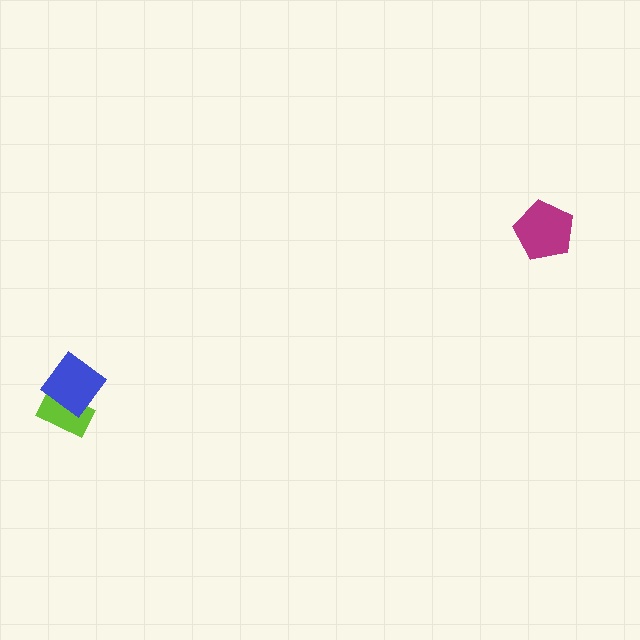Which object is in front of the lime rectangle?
The blue diamond is in front of the lime rectangle.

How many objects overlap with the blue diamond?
1 object overlaps with the blue diamond.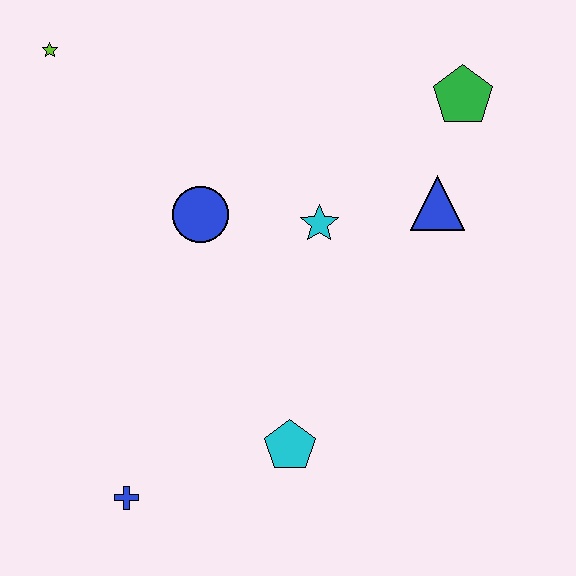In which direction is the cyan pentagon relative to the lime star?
The cyan pentagon is below the lime star.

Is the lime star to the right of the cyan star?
No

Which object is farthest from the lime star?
The cyan pentagon is farthest from the lime star.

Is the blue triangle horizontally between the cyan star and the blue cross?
No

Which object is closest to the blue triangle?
The green pentagon is closest to the blue triangle.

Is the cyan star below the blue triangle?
Yes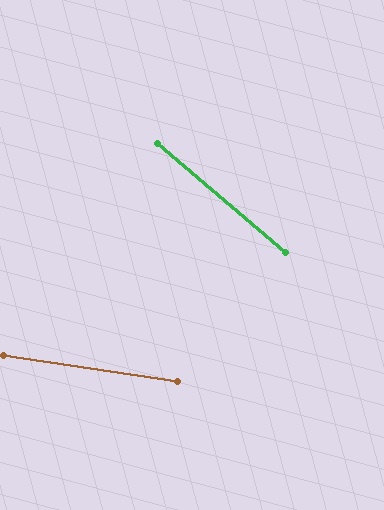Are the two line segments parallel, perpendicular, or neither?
Neither parallel nor perpendicular — they differ by about 32°.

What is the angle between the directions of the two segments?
Approximately 32 degrees.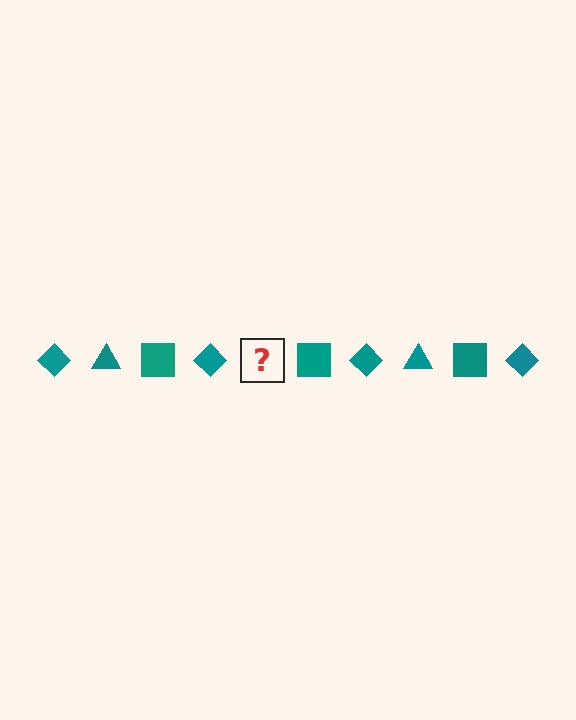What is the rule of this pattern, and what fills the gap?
The rule is that the pattern cycles through diamond, triangle, square shapes in teal. The gap should be filled with a teal triangle.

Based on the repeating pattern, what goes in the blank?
The blank should be a teal triangle.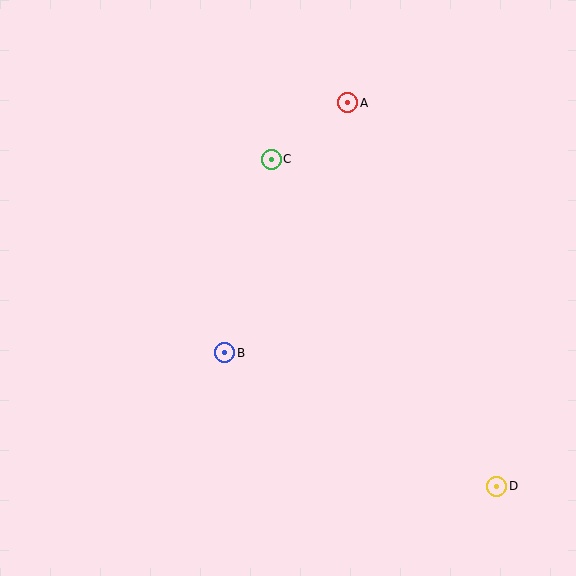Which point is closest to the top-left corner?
Point C is closest to the top-left corner.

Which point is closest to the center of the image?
Point B at (225, 353) is closest to the center.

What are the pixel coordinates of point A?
Point A is at (348, 103).